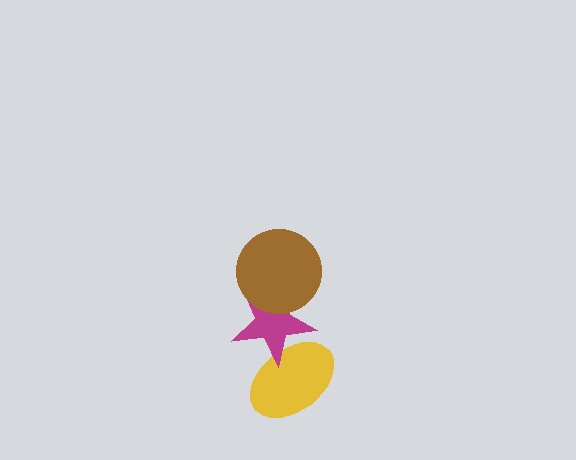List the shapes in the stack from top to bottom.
From top to bottom: the brown circle, the magenta star, the yellow ellipse.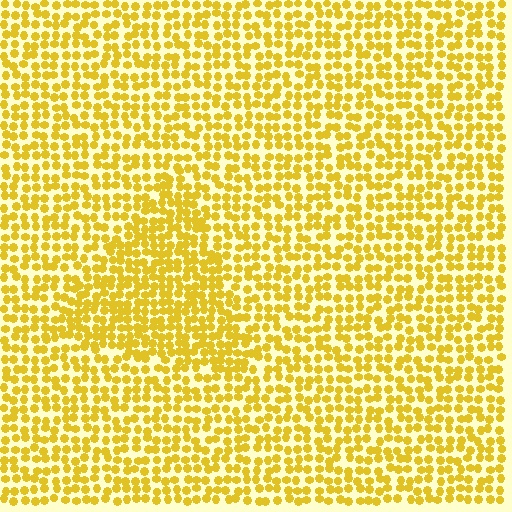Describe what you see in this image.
The image contains small yellow elements arranged at two different densities. A triangle-shaped region is visible where the elements are more densely packed than the surrounding area.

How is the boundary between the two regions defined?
The boundary is defined by a change in element density (approximately 1.5x ratio). All elements are the same color, size, and shape.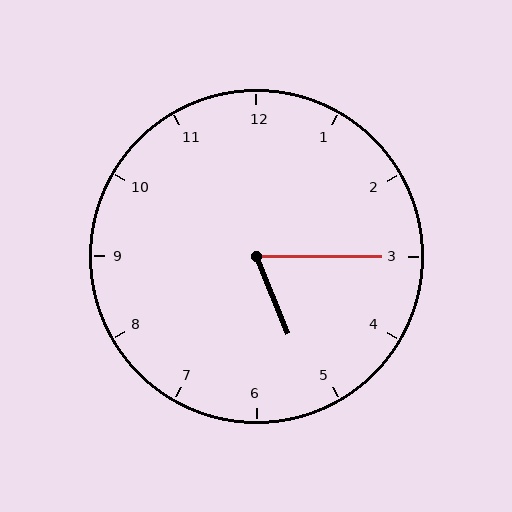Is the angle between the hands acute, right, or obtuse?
It is acute.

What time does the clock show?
5:15.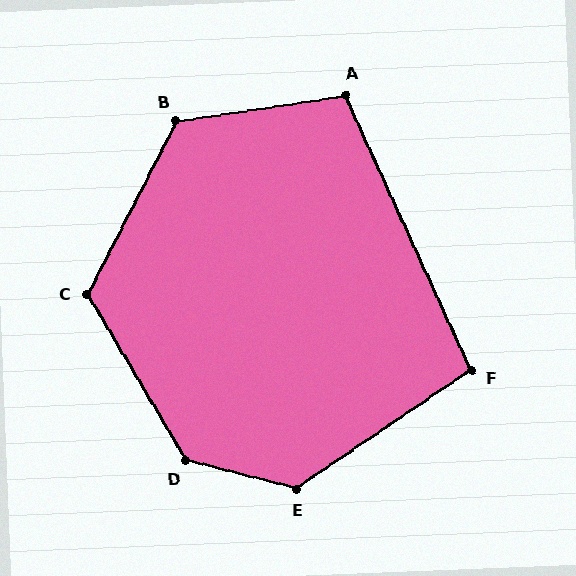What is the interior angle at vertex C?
Approximately 122 degrees (obtuse).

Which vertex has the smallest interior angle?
F, at approximately 100 degrees.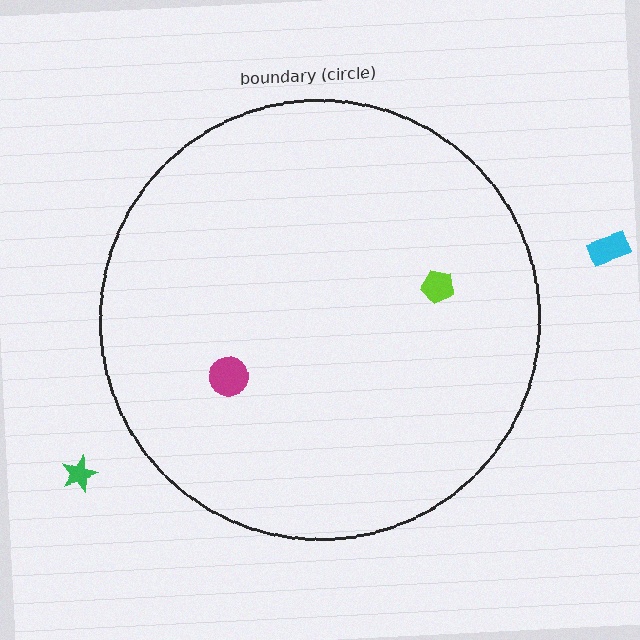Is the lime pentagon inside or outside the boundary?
Inside.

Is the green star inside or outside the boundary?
Outside.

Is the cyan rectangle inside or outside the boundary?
Outside.